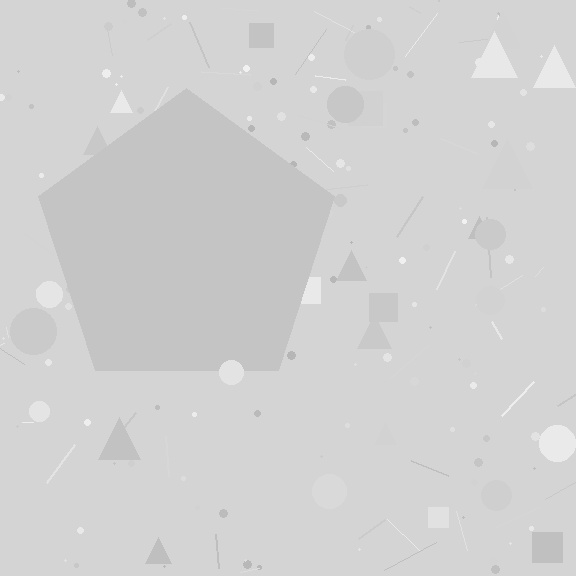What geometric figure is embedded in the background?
A pentagon is embedded in the background.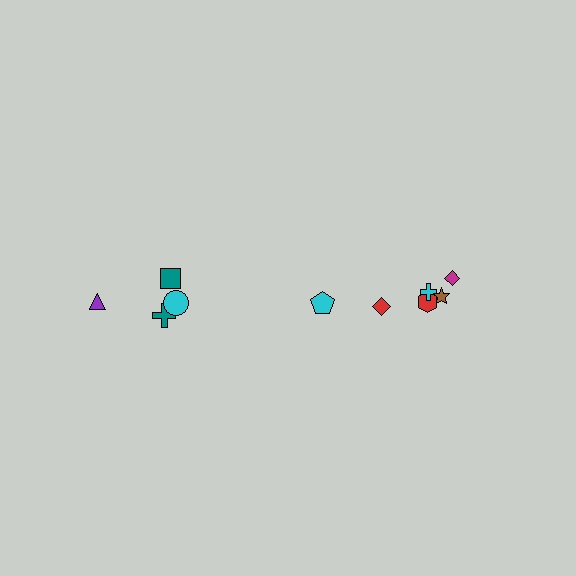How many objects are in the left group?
There are 4 objects.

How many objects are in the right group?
There are 6 objects.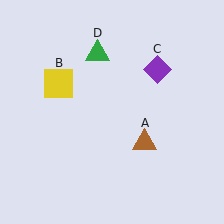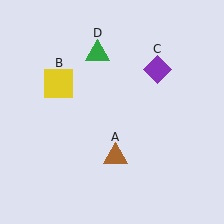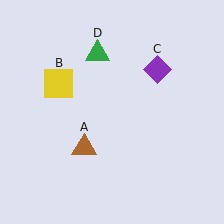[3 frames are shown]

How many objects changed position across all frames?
1 object changed position: brown triangle (object A).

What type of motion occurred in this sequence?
The brown triangle (object A) rotated clockwise around the center of the scene.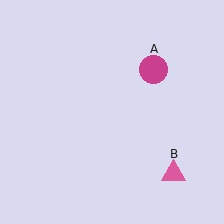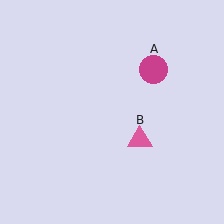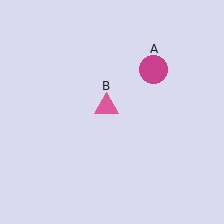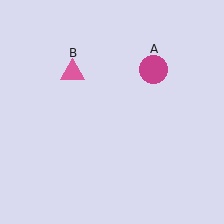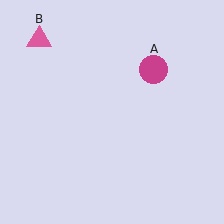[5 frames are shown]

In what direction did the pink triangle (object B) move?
The pink triangle (object B) moved up and to the left.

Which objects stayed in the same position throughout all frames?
Magenta circle (object A) remained stationary.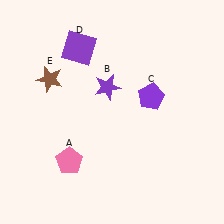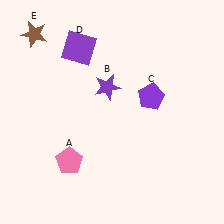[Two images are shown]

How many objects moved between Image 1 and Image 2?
1 object moved between the two images.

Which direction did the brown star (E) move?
The brown star (E) moved up.